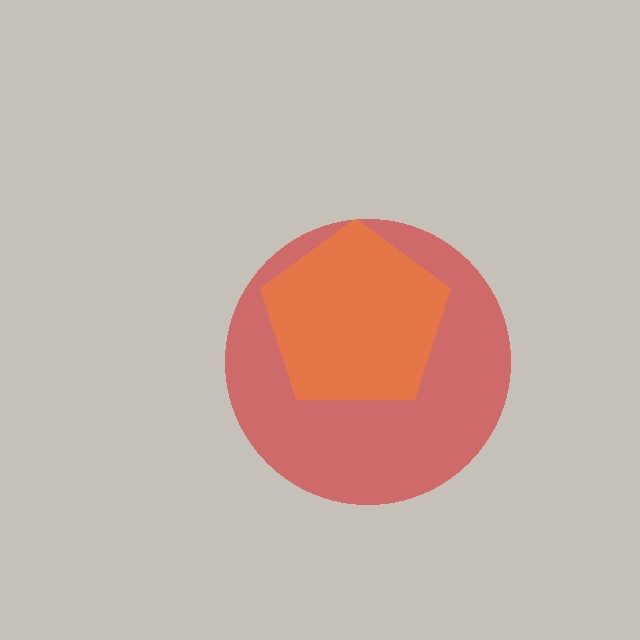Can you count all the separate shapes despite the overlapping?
Yes, there are 2 separate shapes.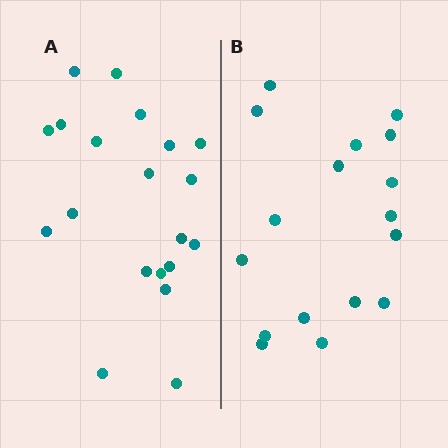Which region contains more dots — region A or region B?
Region A (the left region) has more dots.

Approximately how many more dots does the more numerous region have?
Region A has just a few more — roughly 2 or 3 more dots than region B.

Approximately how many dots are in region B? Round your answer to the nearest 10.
About 20 dots. (The exact count is 17, which rounds to 20.)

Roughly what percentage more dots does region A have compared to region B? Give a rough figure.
About 20% more.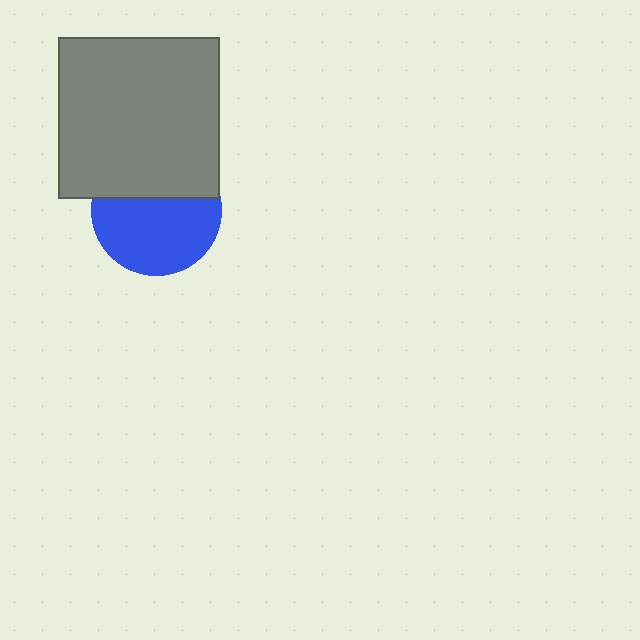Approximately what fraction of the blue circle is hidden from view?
Roughly 40% of the blue circle is hidden behind the gray square.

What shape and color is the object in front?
The object in front is a gray square.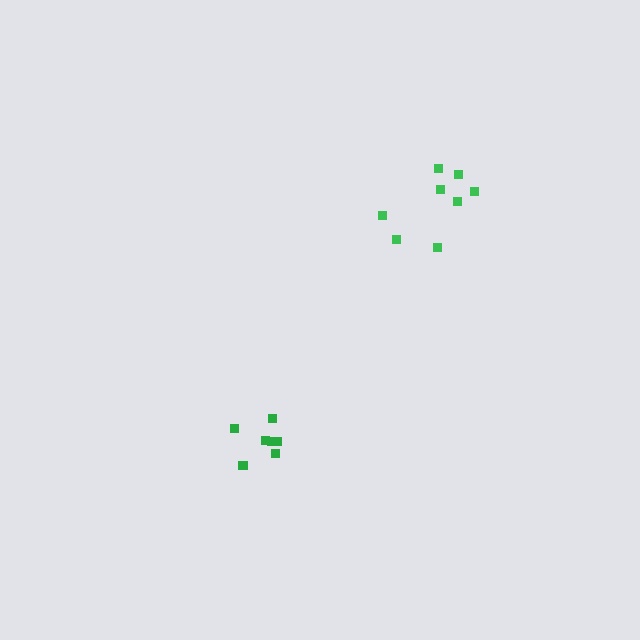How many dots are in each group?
Group 1: 8 dots, Group 2: 8 dots (16 total).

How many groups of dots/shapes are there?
There are 2 groups.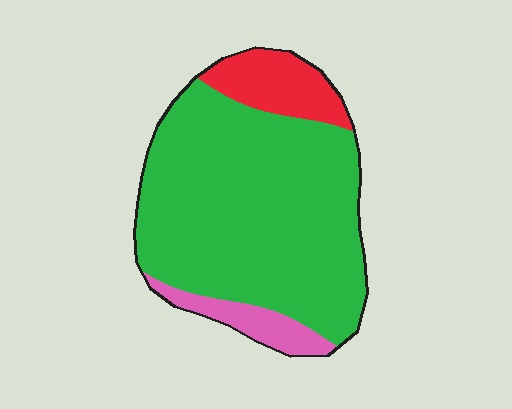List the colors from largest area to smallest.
From largest to smallest: green, red, pink.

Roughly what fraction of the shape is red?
Red covers roughly 15% of the shape.